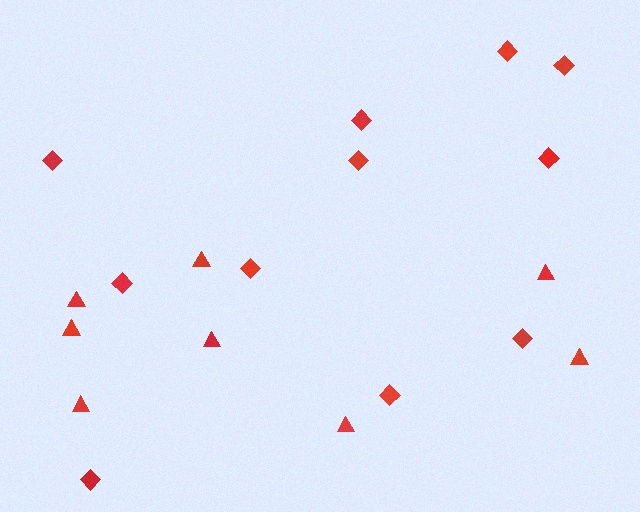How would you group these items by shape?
There are 2 groups: one group of diamonds (11) and one group of triangles (8).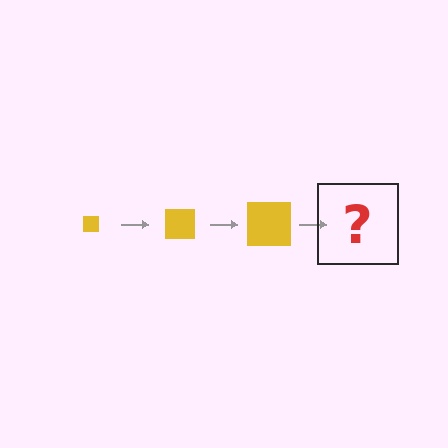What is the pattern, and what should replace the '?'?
The pattern is that the square gets progressively larger each step. The '?' should be a yellow square, larger than the previous one.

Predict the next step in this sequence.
The next step is a yellow square, larger than the previous one.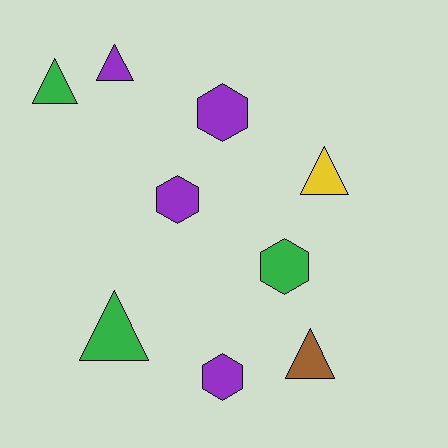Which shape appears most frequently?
Triangle, with 5 objects.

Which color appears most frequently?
Purple, with 4 objects.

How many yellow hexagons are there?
There are no yellow hexagons.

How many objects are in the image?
There are 9 objects.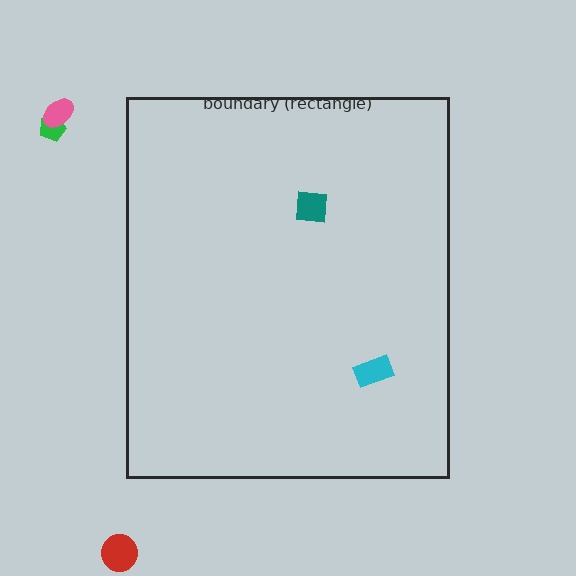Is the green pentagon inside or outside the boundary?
Outside.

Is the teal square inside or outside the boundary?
Inside.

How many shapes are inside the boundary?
2 inside, 3 outside.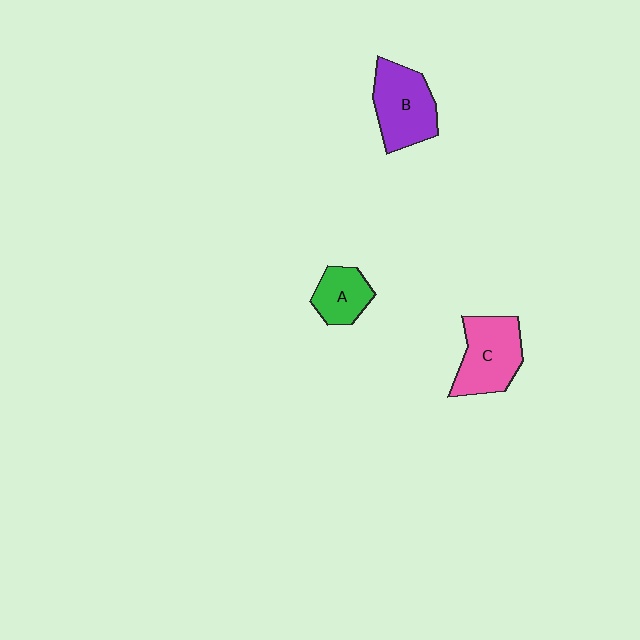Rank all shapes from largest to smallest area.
From largest to smallest: B (purple), C (pink), A (green).